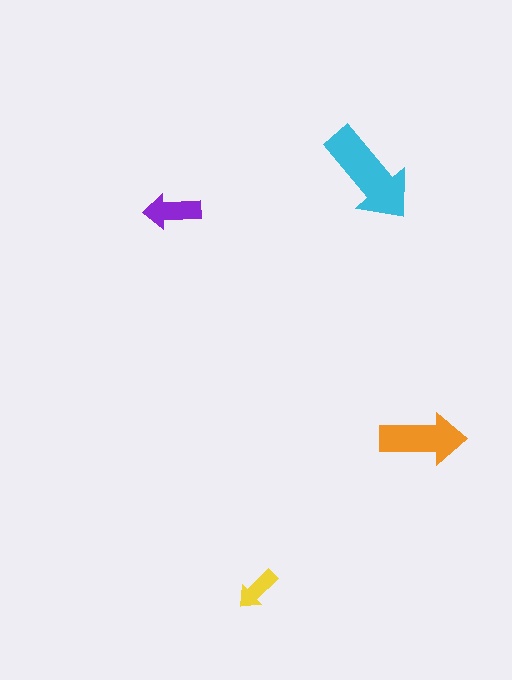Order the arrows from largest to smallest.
the cyan one, the orange one, the purple one, the yellow one.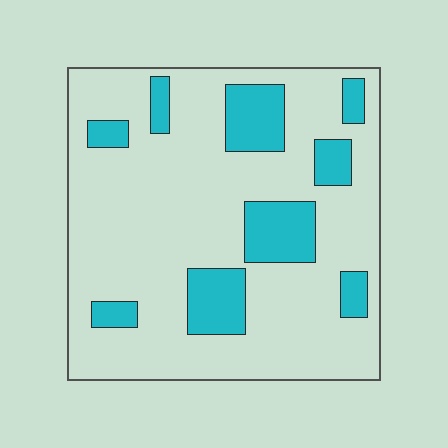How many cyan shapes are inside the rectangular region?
9.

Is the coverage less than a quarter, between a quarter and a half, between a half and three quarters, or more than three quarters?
Less than a quarter.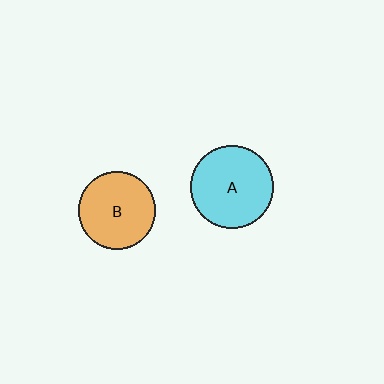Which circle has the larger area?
Circle A (cyan).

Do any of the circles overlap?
No, none of the circles overlap.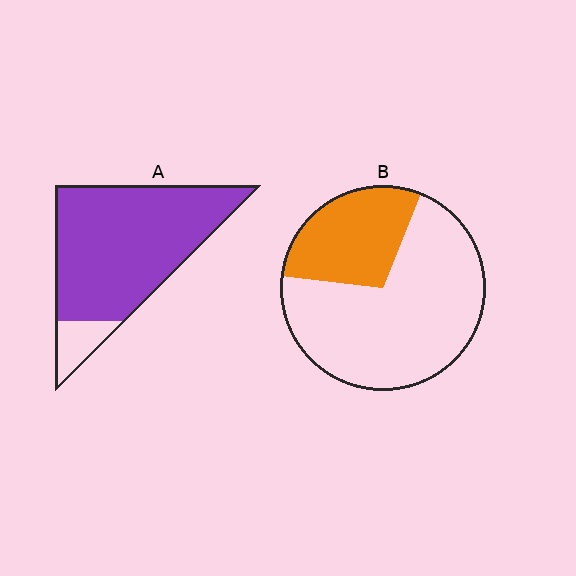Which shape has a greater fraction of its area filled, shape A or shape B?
Shape A.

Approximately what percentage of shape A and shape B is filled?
A is approximately 90% and B is approximately 30%.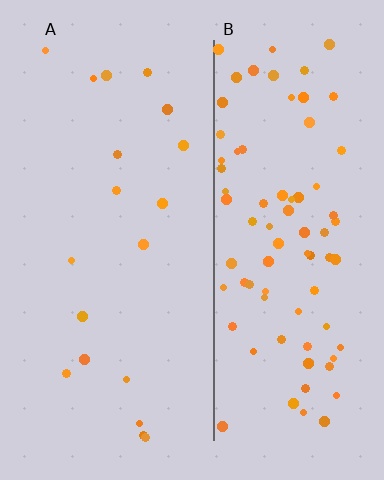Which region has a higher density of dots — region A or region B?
B (the right).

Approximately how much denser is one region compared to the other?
Approximately 4.5× — region B over region A.